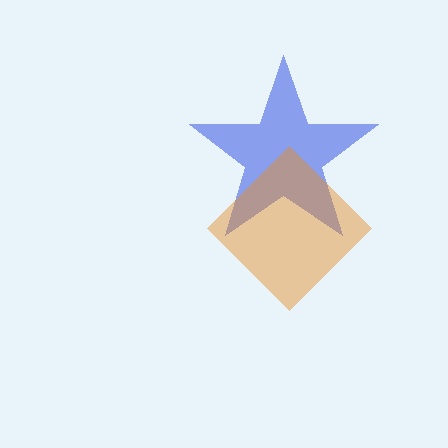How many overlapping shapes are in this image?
There are 2 overlapping shapes in the image.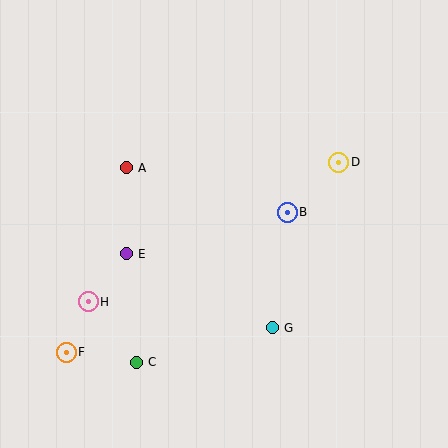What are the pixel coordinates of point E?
Point E is at (126, 254).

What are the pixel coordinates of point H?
Point H is at (88, 302).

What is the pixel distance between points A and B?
The distance between A and B is 167 pixels.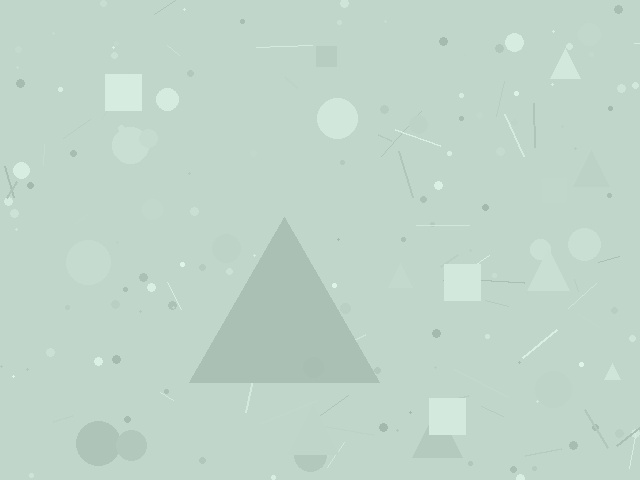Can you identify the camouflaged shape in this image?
The camouflaged shape is a triangle.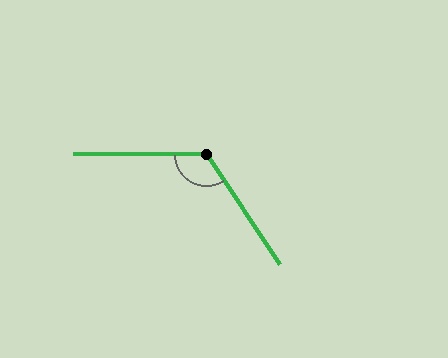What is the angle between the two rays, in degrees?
Approximately 124 degrees.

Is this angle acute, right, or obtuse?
It is obtuse.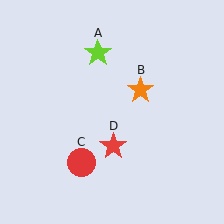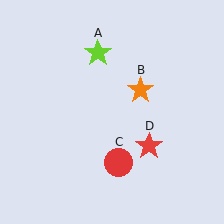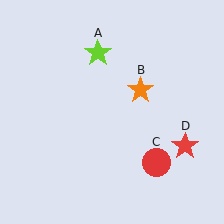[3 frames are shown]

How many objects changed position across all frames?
2 objects changed position: red circle (object C), red star (object D).